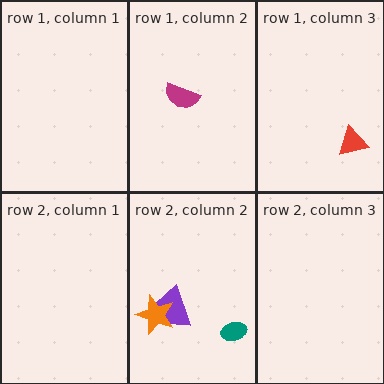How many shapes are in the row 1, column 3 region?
1.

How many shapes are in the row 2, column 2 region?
3.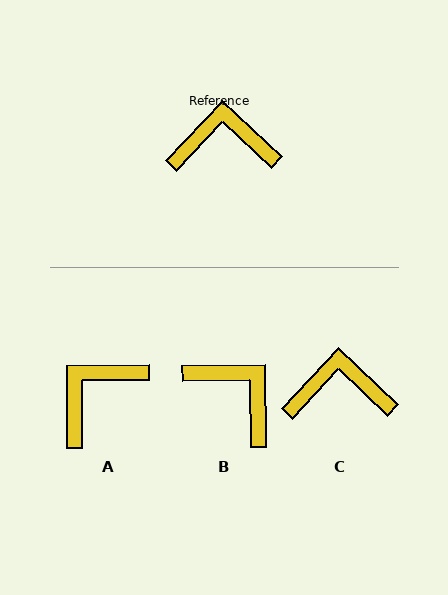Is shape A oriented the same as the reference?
No, it is off by about 44 degrees.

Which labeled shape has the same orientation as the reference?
C.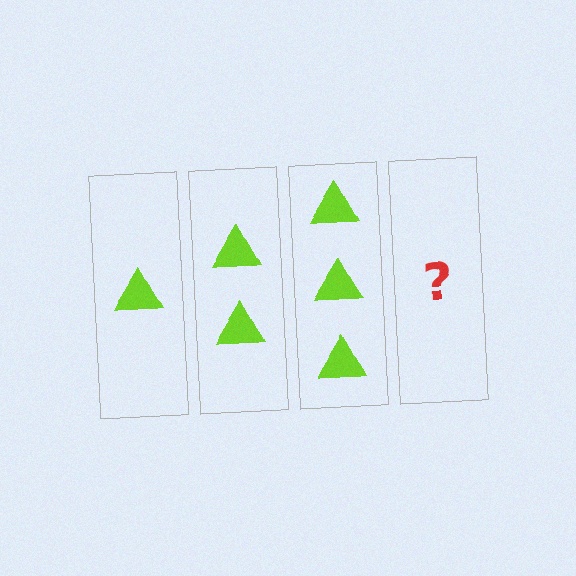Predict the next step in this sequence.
The next step is 4 triangles.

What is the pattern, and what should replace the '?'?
The pattern is that each step adds one more triangle. The '?' should be 4 triangles.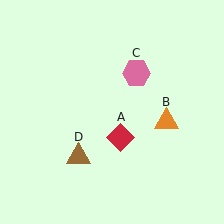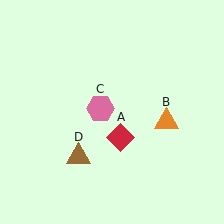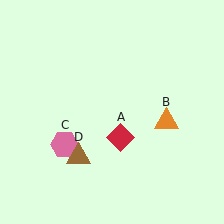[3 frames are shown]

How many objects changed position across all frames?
1 object changed position: pink hexagon (object C).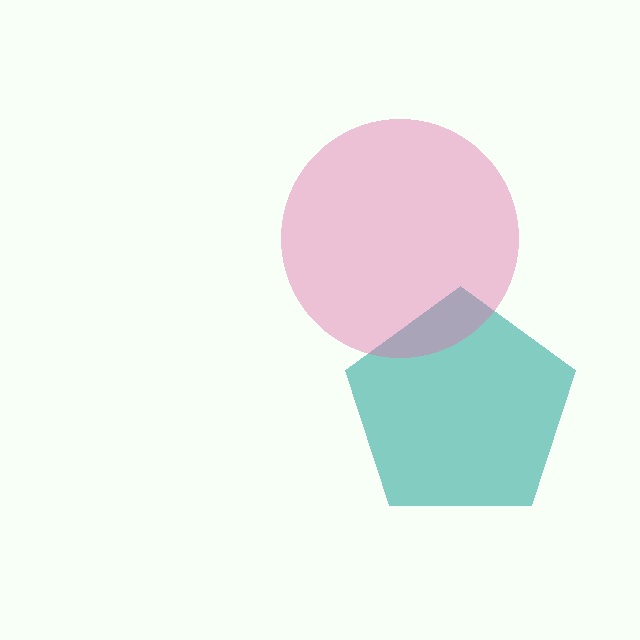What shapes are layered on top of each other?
The layered shapes are: a teal pentagon, a pink circle.